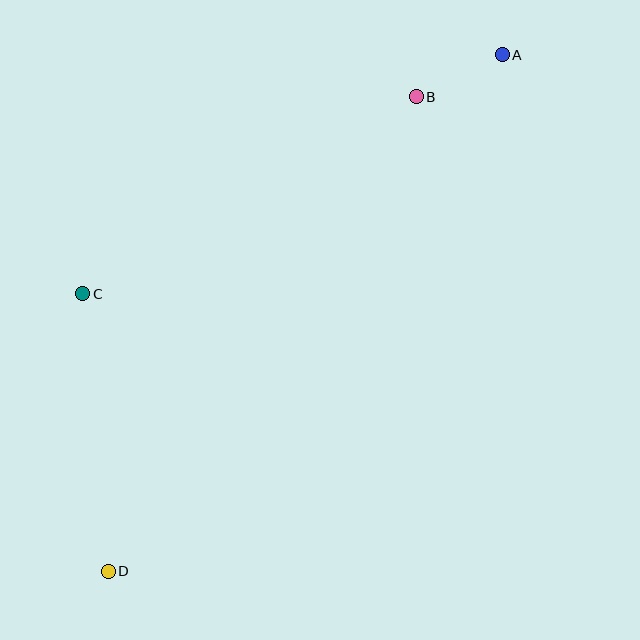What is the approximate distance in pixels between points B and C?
The distance between B and C is approximately 387 pixels.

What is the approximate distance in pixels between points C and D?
The distance between C and D is approximately 279 pixels.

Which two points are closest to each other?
Points A and B are closest to each other.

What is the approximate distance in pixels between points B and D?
The distance between B and D is approximately 565 pixels.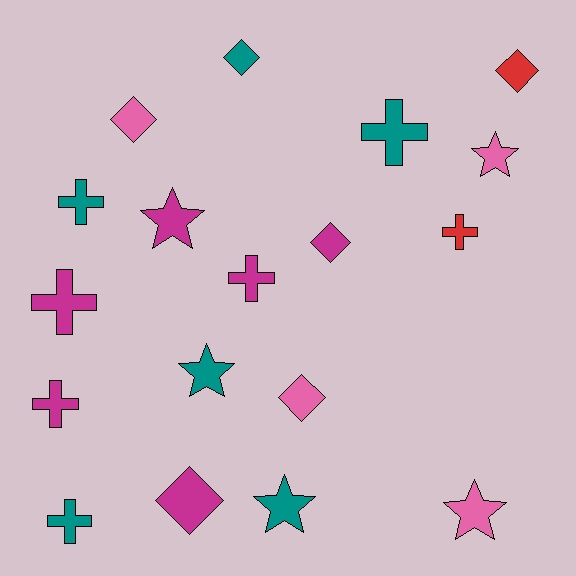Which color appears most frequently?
Teal, with 6 objects.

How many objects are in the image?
There are 18 objects.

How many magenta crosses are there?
There are 3 magenta crosses.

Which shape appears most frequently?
Cross, with 7 objects.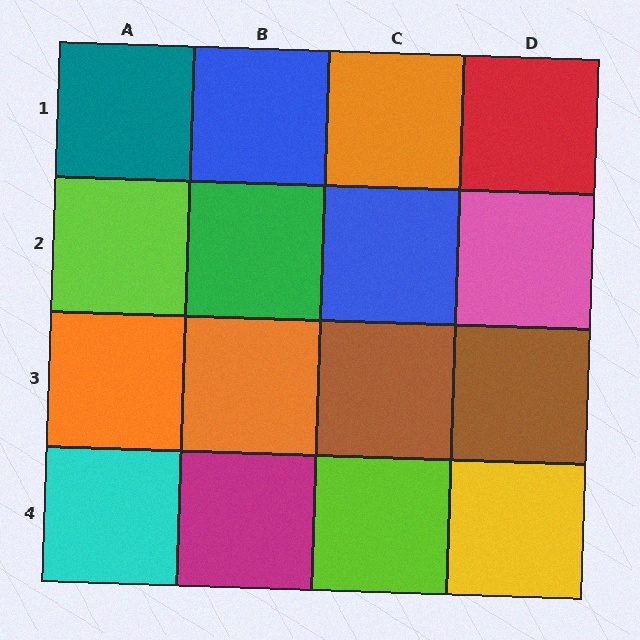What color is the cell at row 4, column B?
Magenta.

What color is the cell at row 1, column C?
Orange.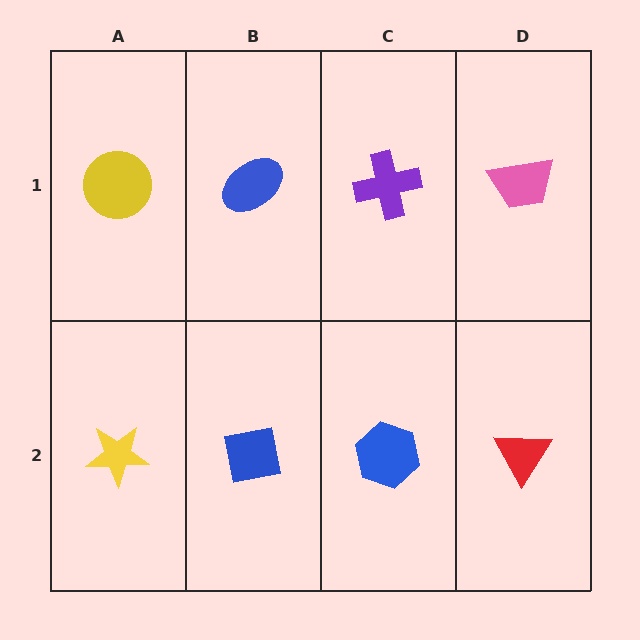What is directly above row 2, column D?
A pink trapezoid.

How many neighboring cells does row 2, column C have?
3.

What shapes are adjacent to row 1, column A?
A yellow star (row 2, column A), a blue ellipse (row 1, column B).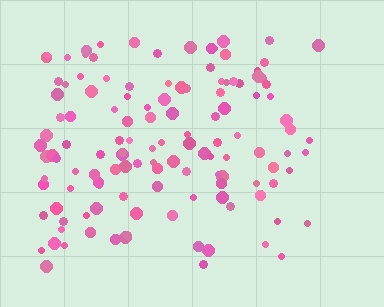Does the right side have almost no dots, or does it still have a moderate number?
Still a moderate number, just noticeably fewer than the left.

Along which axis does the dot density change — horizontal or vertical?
Horizontal.